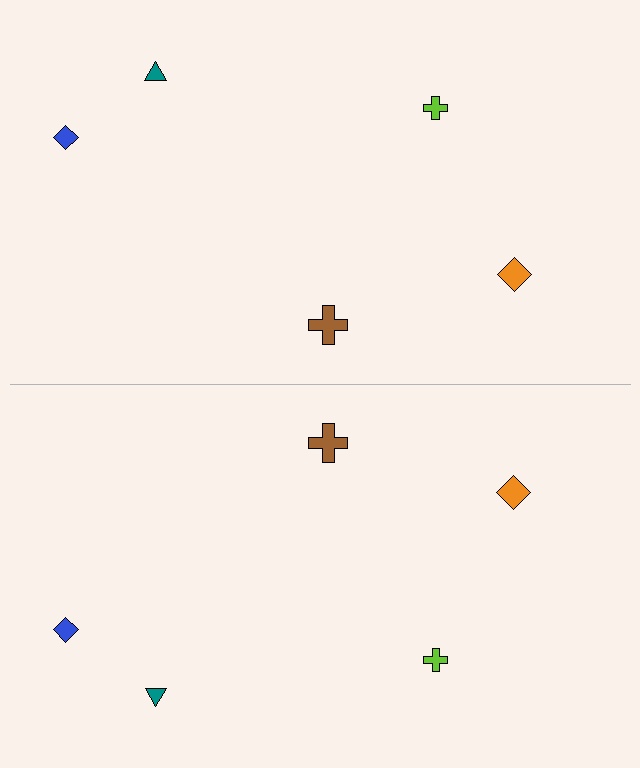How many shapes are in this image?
There are 10 shapes in this image.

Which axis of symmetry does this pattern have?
The pattern has a horizontal axis of symmetry running through the center of the image.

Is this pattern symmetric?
Yes, this pattern has bilateral (reflection) symmetry.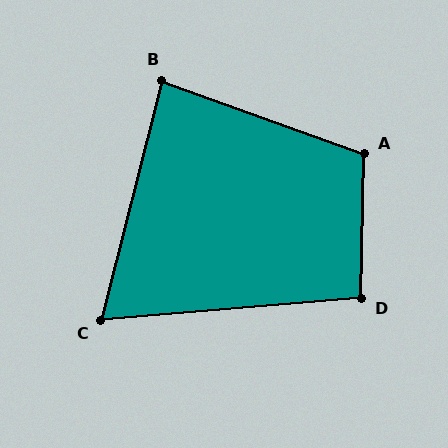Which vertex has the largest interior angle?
A, at approximately 109 degrees.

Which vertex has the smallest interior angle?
C, at approximately 71 degrees.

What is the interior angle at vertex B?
Approximately 84 degrees (acute).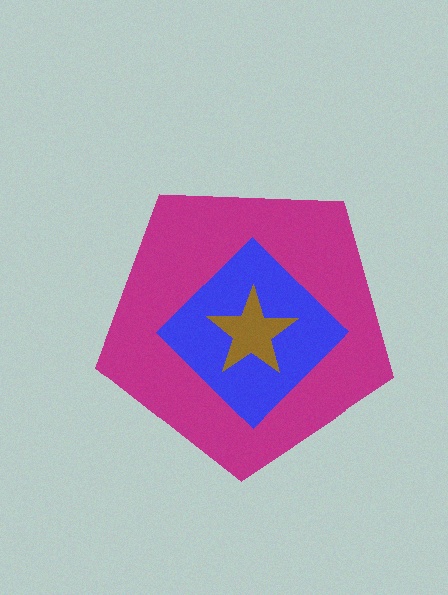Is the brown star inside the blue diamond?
Yes.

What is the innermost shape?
The brown star.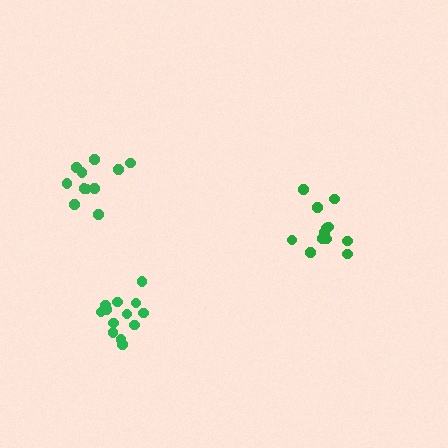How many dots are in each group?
Group 1: 13 dots, Group 2: 13 dots, Group 3: 11 dots (37 total).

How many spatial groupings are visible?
There are 3 spatial groupings.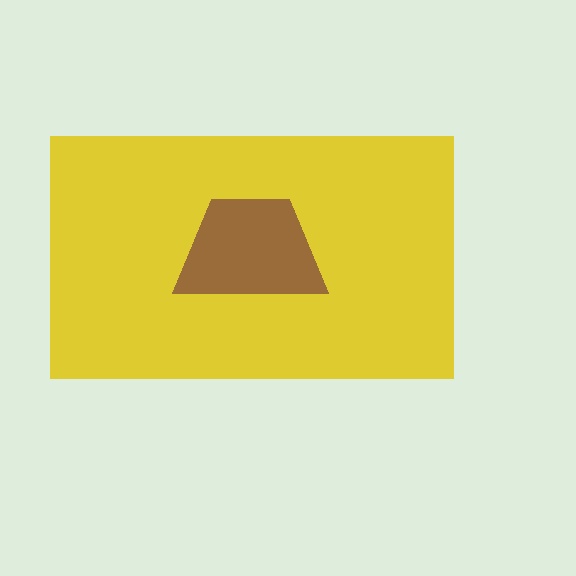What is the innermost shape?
The brown trapezoid.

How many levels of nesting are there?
2.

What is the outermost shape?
The yellow rectangle.